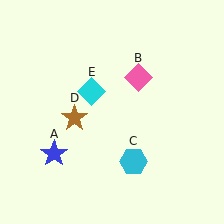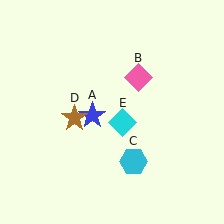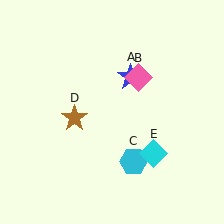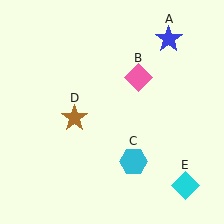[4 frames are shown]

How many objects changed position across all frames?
2 objects changed position: blue star (object A), cyan diamond (object E).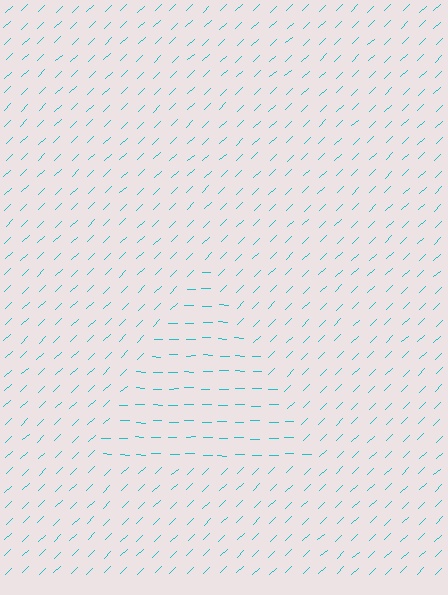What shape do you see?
I see a triangle.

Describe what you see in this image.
The image is filled with small cyan line segments. A triangle region in the image has lines oriented differently from the surrounding lines, creating a visible texture boundary.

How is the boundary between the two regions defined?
The boundary is defined purely by a change in line orientation (approximately 45 degrees difference). All lines are the same color and thickness.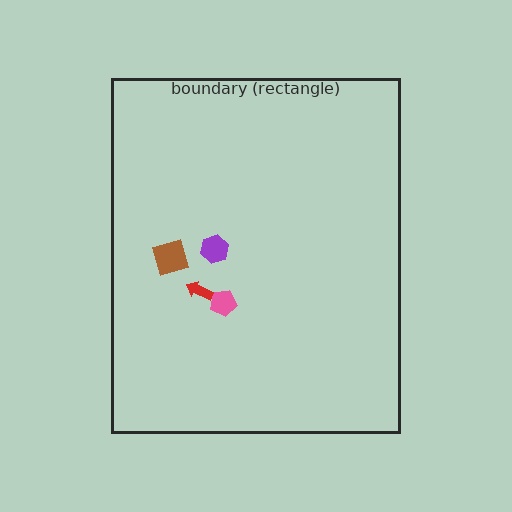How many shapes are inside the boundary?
4 inside, 0 outside.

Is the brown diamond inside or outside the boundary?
Inside.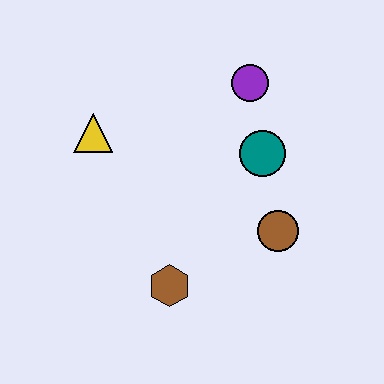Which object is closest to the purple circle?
The teal circle is closest to the purple circle.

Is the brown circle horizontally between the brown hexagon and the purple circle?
No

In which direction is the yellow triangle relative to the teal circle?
The yellow triangle is to the left of the teal circle.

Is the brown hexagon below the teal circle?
Yes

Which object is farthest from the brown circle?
The yellow triangle is farthest from the brown circle.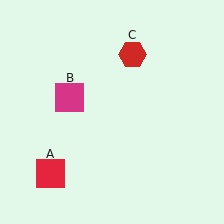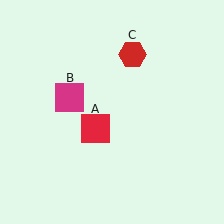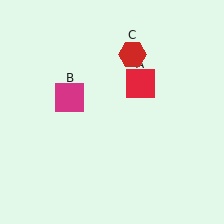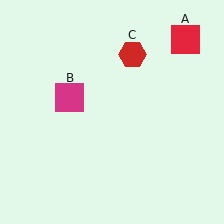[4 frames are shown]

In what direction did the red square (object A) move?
The red square (object A) moved up and to the right.